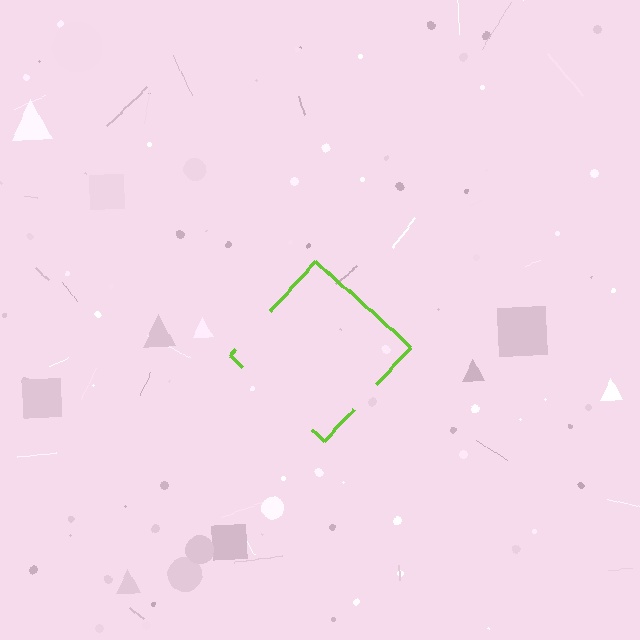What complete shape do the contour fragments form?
The contour fragments form a diamond.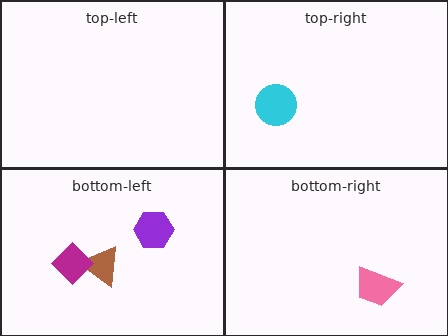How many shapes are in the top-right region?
1.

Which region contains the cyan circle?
The top-right region.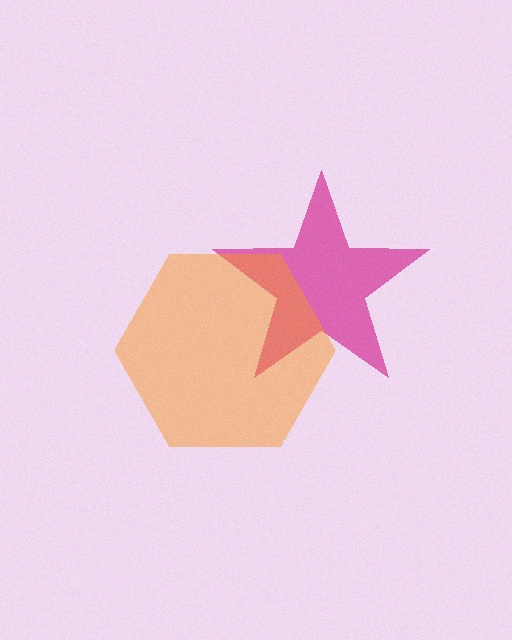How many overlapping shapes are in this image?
There are 2 overlapping shapes in the image.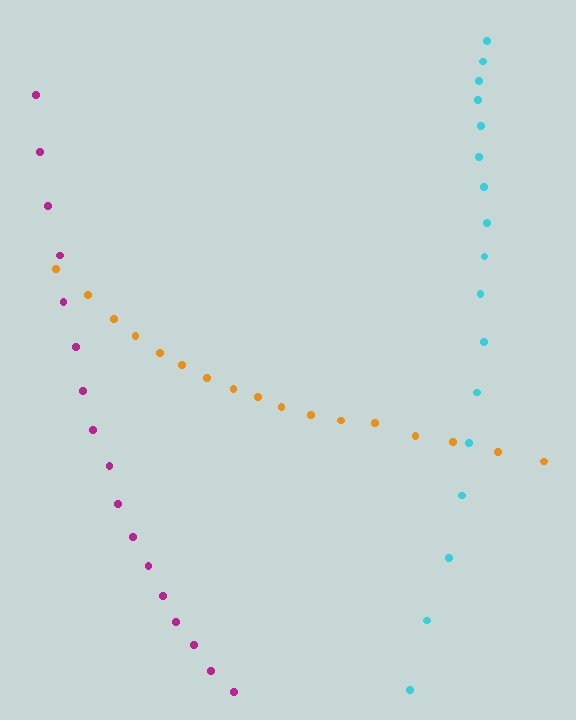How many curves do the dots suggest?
There are 3 distinct paths.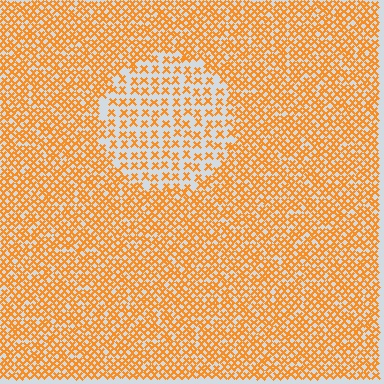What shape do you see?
I see a circle.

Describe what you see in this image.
The image contains small orange elements arranged at two different densities. A circle-shaped region is visible where the elements are less densely packed than the surrounding area.